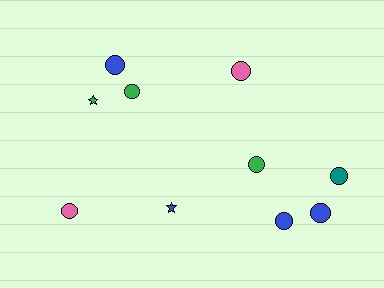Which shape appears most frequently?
Circle, with 8 objects.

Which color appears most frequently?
Blue, with 4 objects.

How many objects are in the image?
There are 10 objects.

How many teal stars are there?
There are no teal stars.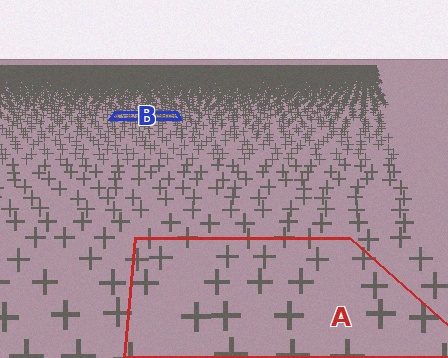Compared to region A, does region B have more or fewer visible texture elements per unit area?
Region B has more texture elements per unit area — they are packed more densely because it is farther away.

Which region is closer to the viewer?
Region A is closer. The texture elements there are larger and more spread out.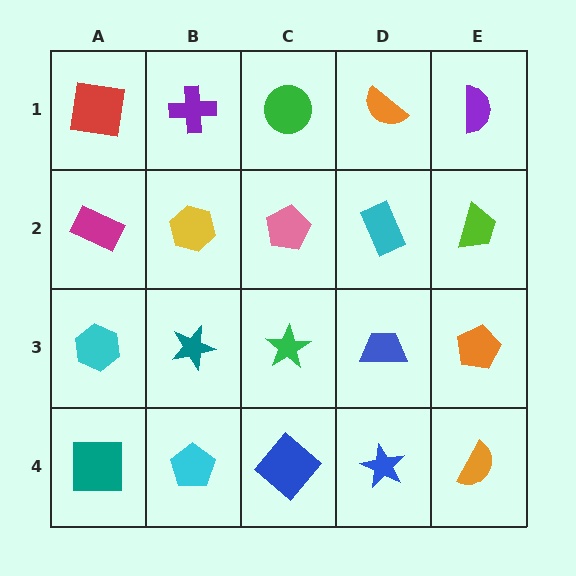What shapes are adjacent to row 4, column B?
A teal star (row 3, column B), a teal square (row 4, column A), a blue diamond (row 4, column C).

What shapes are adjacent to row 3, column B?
A yellow hexagon (row 2, column B), a cyan pentagon (row 4, column B), a cyan hexagon (row 3, column A), a green star (row 3, column C).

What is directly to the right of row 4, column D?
An orange semicircle.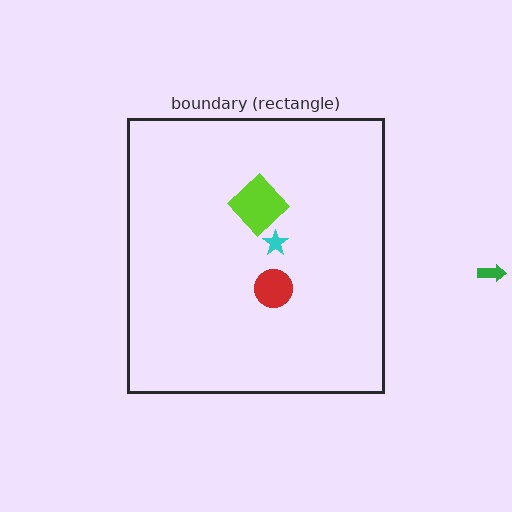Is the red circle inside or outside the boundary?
Inside.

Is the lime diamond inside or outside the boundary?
Inside.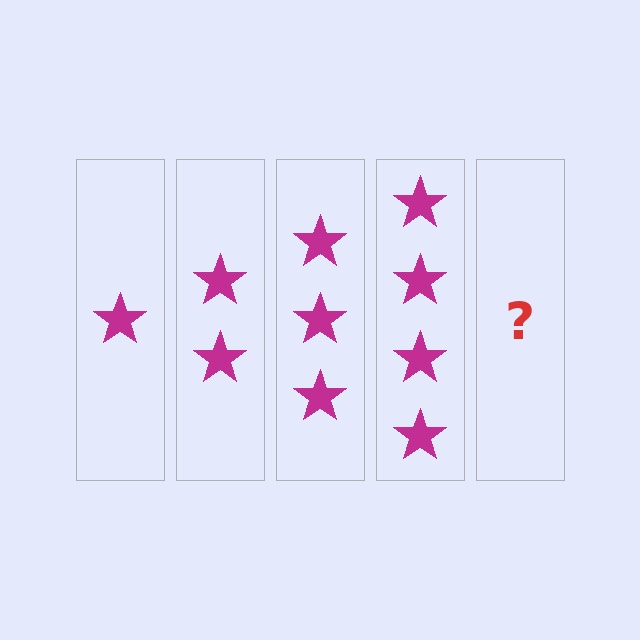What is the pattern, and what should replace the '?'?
The pattern is that each step adds one more star. The '?' should be 5 stars.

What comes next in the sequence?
The next element should be 5 stars.